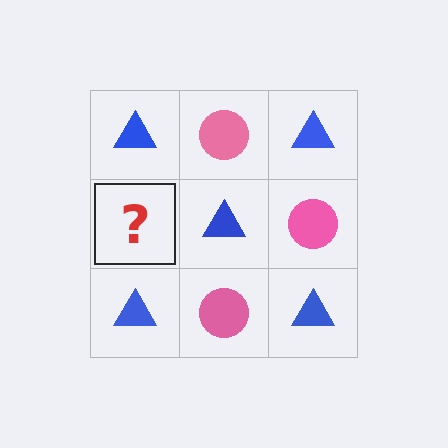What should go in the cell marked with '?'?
The missing cell should contain a pink circle.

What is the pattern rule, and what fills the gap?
The rule is that it alternates blue triangle and pink circle in a checkerboard pattern. The gap should be filled with a pink circle.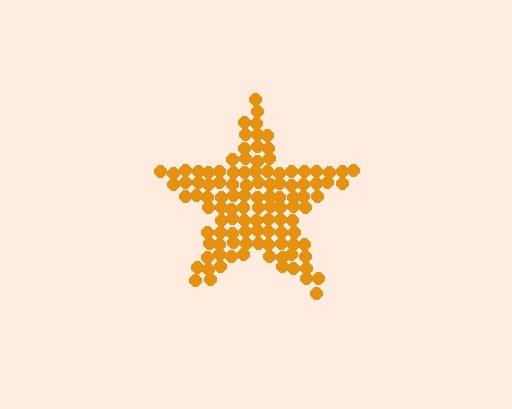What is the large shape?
The large shape is a star.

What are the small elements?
The small elements are circles.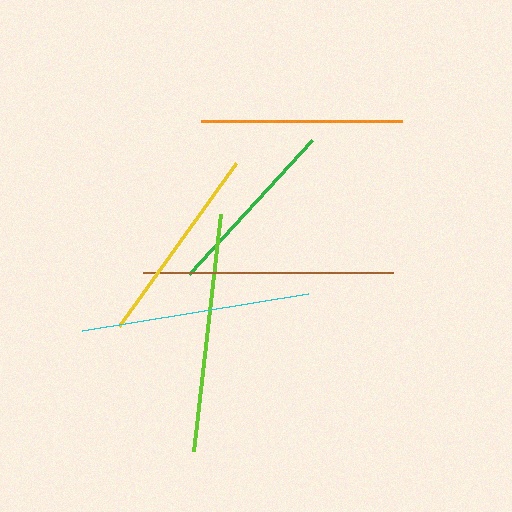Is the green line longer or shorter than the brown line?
The brown line is longer than the green line.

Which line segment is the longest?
The brown line is the longest at approximately 250 pixels.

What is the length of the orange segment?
The orange segment is approximately 201 pixels long.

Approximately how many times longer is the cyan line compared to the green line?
The cyan line is approximately 1.3 times the length of the green line.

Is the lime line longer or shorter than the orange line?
The lime line is longer than the orange line.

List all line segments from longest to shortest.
From longest to shortest: brown, lime, cyan, orange, yellow, green.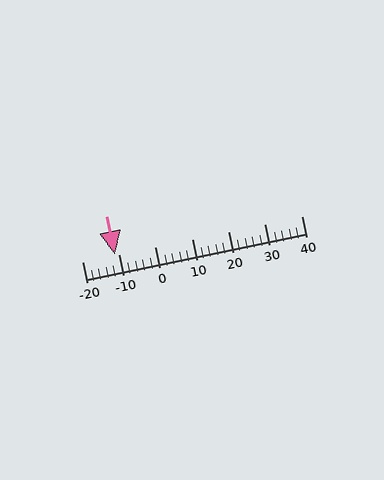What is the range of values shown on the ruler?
The ruler shows values from -20 to 40.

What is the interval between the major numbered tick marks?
The major tick marks are spaced 10 units apart.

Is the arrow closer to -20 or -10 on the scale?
The arrow is closer to -10.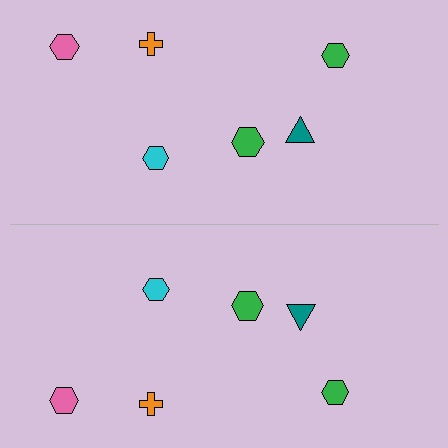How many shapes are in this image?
There are 12 shapes in this image.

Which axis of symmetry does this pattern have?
The pattern has a horizontal axis of symmetry running through the center of the image.